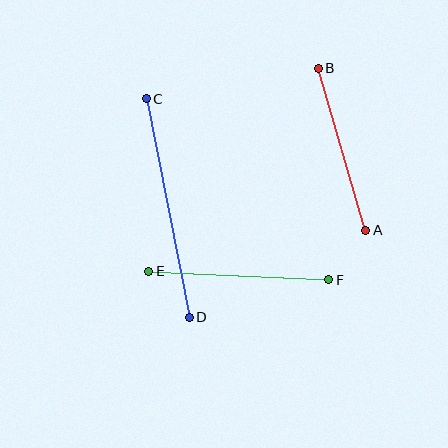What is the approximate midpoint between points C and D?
The midpoint is at approximately (168, 208) pixels.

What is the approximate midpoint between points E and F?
The midpoint is at approximately (239, 275) pixels.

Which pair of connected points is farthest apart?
Points C and D are farthest apart.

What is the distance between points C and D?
The distance is approximately 223 pixels.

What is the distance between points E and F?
The distance is approximately 180 pixels.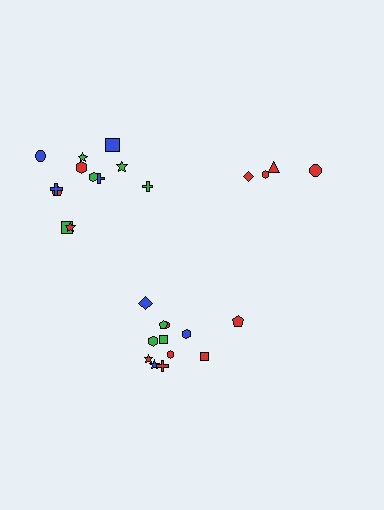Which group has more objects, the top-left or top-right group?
The top-left group.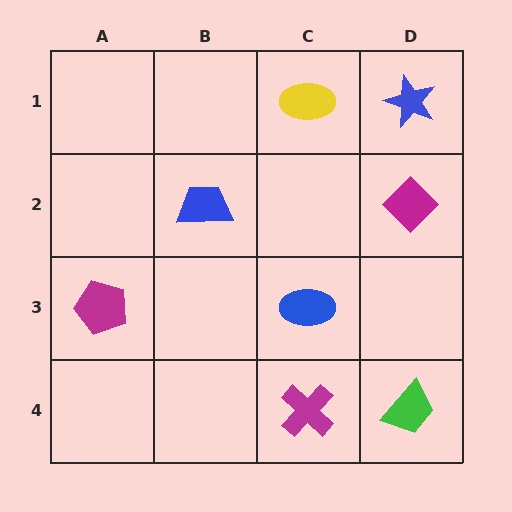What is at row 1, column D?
A blue star.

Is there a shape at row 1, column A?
No, that cell is empty.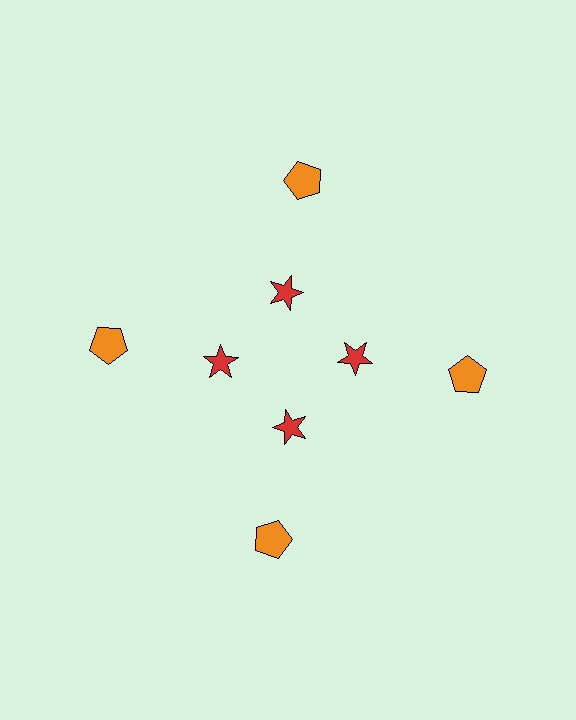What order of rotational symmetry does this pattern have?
This pattern has 4-fold rotational symmetry.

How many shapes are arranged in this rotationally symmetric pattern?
There are 8 shapes, arranged in 4 groups of 2.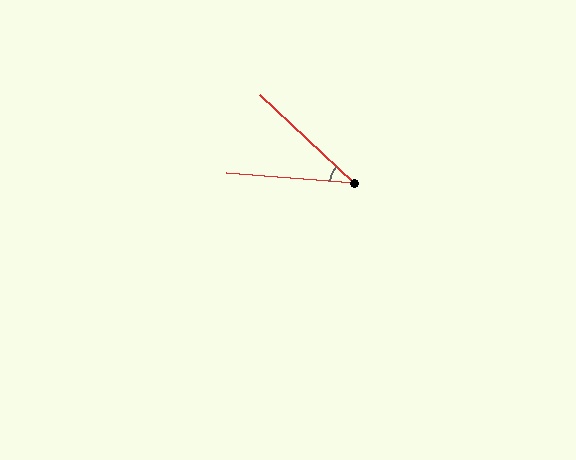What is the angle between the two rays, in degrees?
Approximately 39 degrees.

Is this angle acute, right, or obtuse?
It is acute.